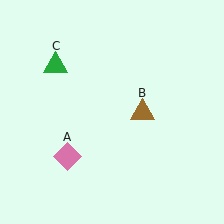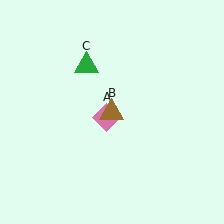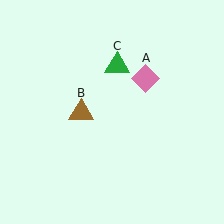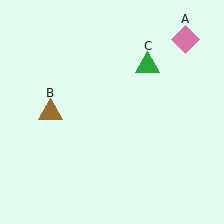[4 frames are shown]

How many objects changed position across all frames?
3 objects changed position: pink diamond (object A), brown triangle (object B), green triangle (object C).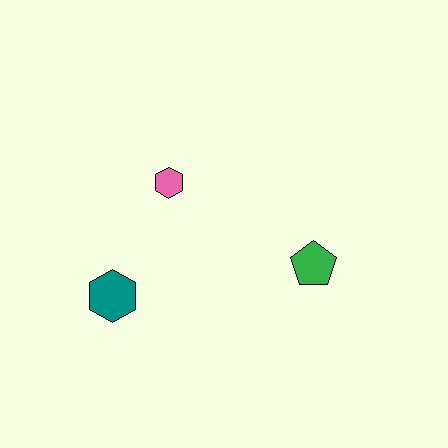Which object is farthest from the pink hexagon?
The green pentagon is farthest from the pink hexagon.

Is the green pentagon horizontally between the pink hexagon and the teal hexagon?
No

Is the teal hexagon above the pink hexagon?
No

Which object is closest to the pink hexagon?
The teal hexagon is closest to the pink hexagon.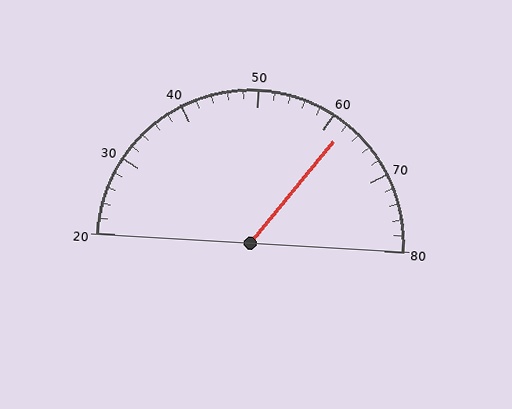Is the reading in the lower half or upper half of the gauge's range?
The reading is in the upper half of the range (20 to 80).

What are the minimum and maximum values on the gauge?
The gauge ranges from 20 to 80.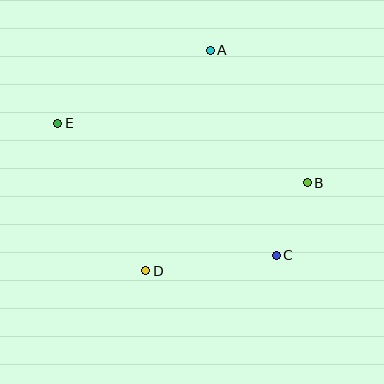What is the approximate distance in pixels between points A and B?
The distance between A and B is approximately 164 pixels.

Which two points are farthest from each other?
Points B and E are farthest from each other.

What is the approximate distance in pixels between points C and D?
The distance between C and D is approximately 132 pixels.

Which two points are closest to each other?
Points B and C are closest to each other.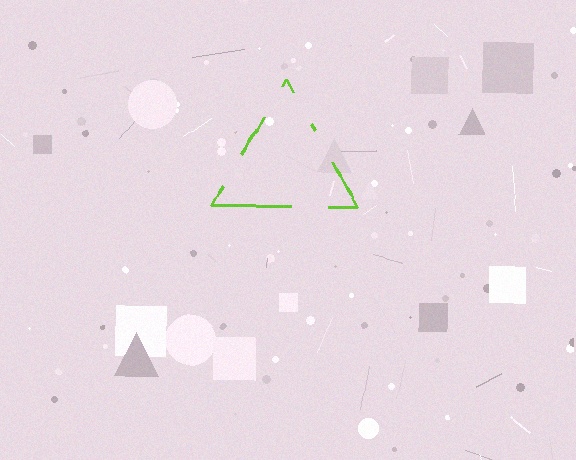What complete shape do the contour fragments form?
The contour fragments form a triangle.